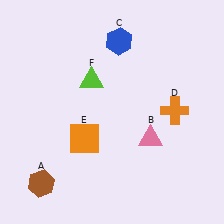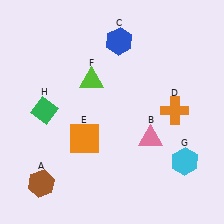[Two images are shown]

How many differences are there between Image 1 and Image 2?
There are 2 differences between the two images.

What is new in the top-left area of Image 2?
A green diamond (H) was added in the top-left area of Image 2.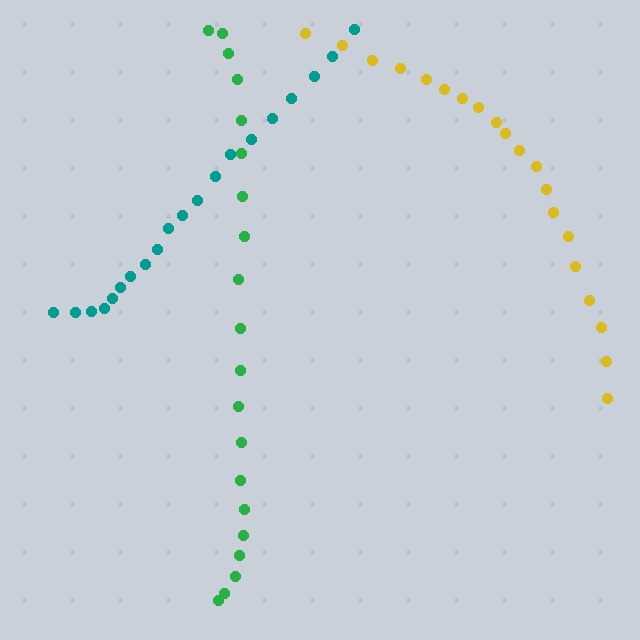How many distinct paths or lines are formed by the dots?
There are 3 distinct paths.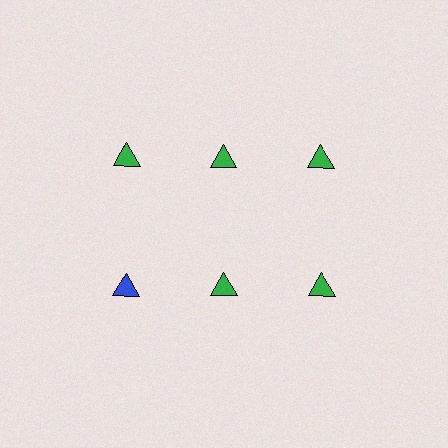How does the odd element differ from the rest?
It has a different color: blue instead of green.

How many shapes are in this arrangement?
There are 6 shapes arranged in a grid pattern.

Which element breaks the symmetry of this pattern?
The blue triangle in the second row, leftmost column breaks the symmetry. All other shapes are green triangles.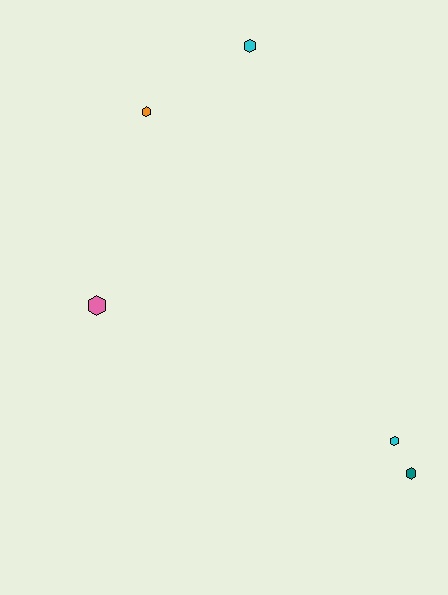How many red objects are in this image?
There are no red objects.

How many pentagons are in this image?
There are no pentagons.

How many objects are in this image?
There are 5 objects.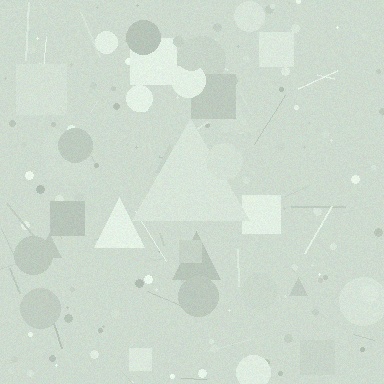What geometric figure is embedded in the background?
A triangle is embedded in the background.